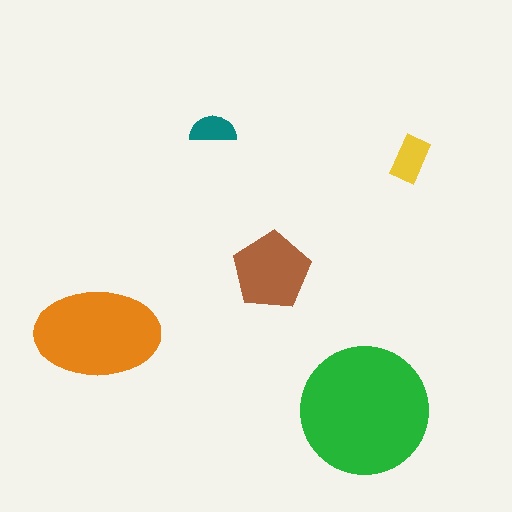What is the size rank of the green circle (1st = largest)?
1st.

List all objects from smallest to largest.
The teal semicircle, the yellow rectangle, the brown pentagon, the orange ellipse, the green circle.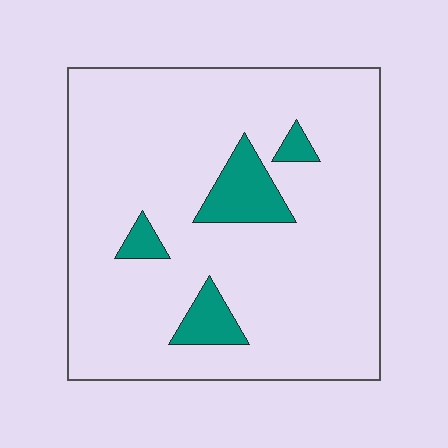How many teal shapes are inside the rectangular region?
4.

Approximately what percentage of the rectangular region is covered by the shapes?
Approximately 10%.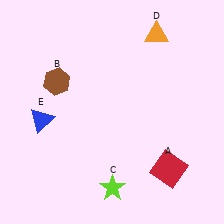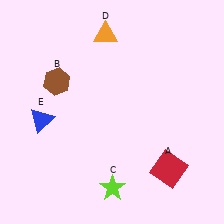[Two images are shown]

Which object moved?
The orange triangle (D) moved left.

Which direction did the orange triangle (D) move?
The orange triangle (D) moved left.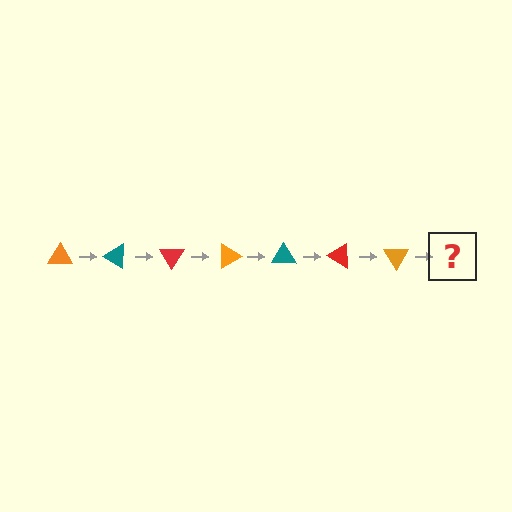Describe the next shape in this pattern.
It should be a teal triangle, rotated 210 degrees from the start.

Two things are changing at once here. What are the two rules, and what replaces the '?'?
The two rules are that it rotates 30 degrees each step and the color cycles through orange, teal, and red. The '?' should be a teal triangle, rotated 210 degrees from the start.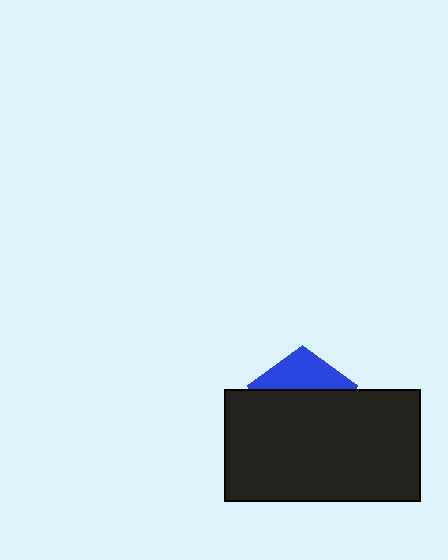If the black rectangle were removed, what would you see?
You would see the complete blue pentagon.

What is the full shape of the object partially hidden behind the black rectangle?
The partially hidden object is a blue pentagon.